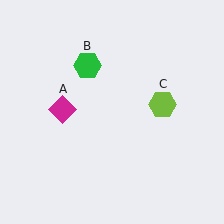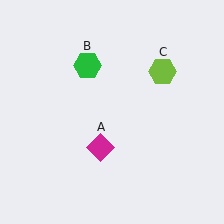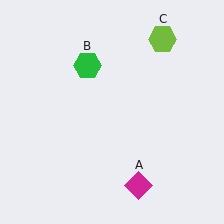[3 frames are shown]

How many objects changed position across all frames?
2 objects changed position: magenta diamond (object A), lime hexagon (object C).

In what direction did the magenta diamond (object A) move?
The magenta diamond (object A) moved down and to the right.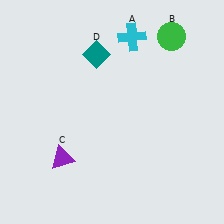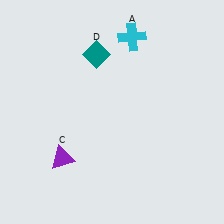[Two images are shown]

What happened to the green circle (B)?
The green circle (B) was removed in Image 2. It was in the top-right area of Image 1.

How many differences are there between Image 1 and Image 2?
There is 1 difference between the two images.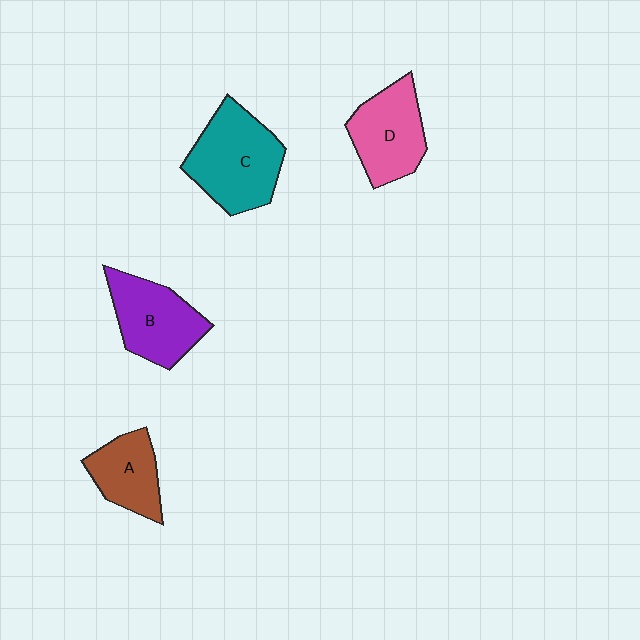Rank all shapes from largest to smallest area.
From largest to smallest: C (teal), B (purple), D (pink), A (brown).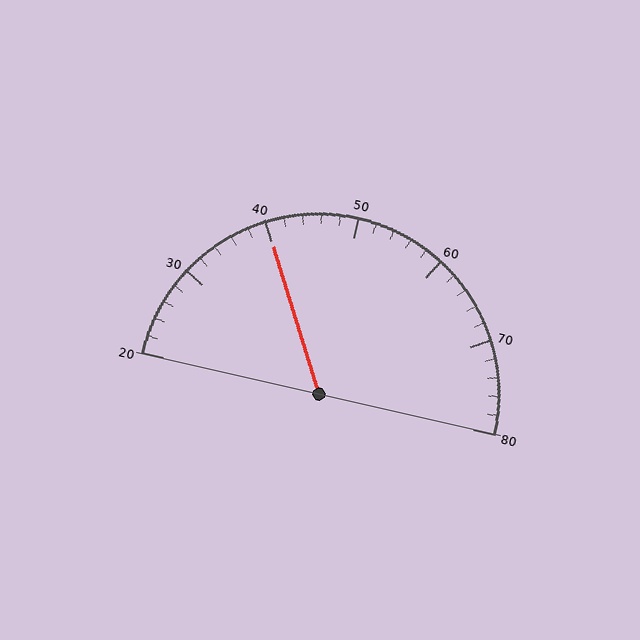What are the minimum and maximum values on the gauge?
The gauge ranges from 20 to 80.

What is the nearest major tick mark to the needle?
The nearest major tick mark is 40.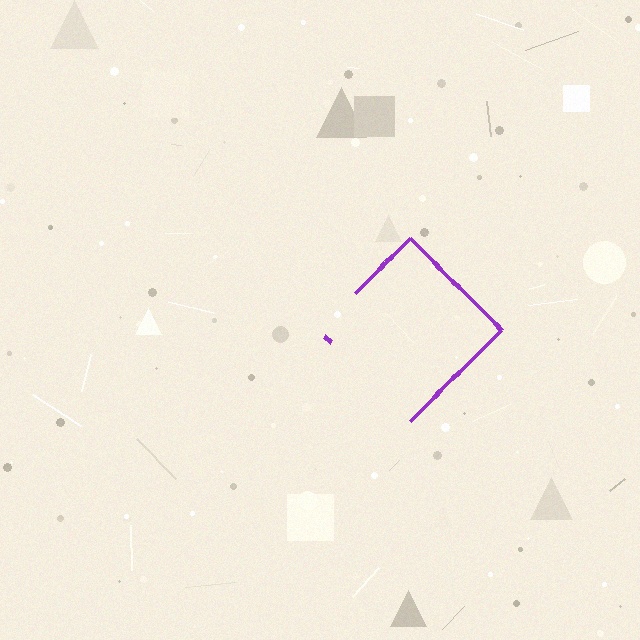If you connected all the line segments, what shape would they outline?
They would outline a diamond.